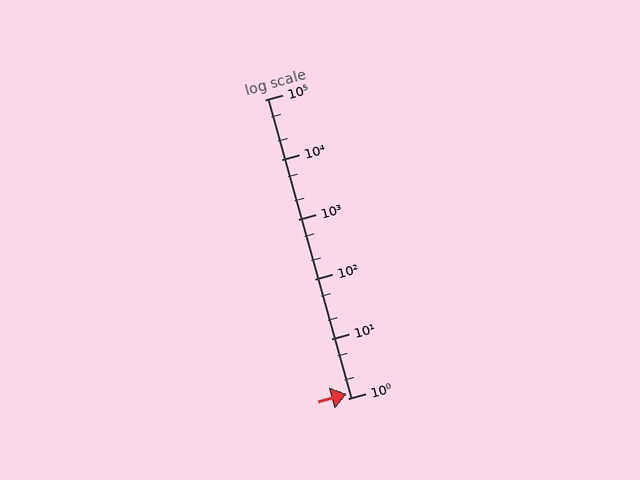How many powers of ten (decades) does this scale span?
The scale spans 5 decades, from 1 to 100000.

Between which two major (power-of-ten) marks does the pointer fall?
The pointer is between 1 and 10.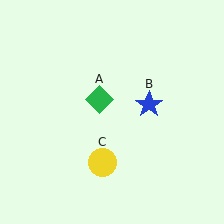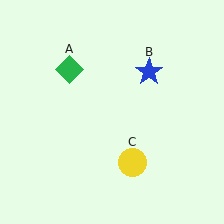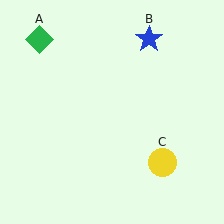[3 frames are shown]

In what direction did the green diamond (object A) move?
The green diamond (object A) moved up and to the left.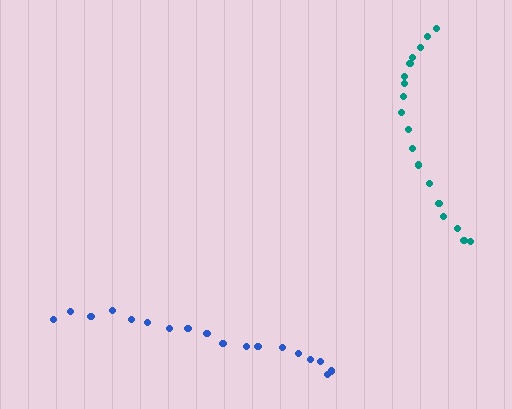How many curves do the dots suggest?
There are 2 distinct paths.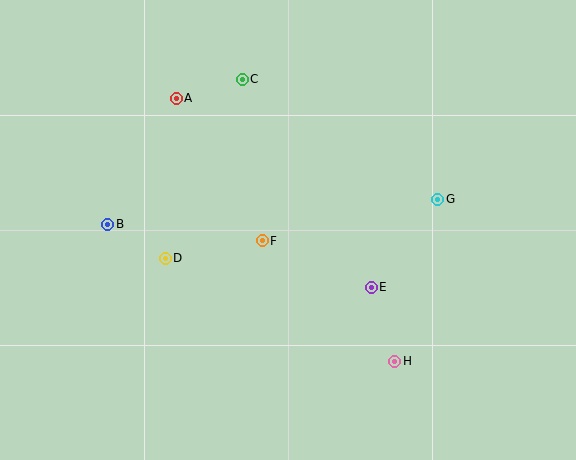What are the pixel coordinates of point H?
Point H is at (395, 361).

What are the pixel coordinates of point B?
Point B is at (108, 224).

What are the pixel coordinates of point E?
Point E is at (371, 287).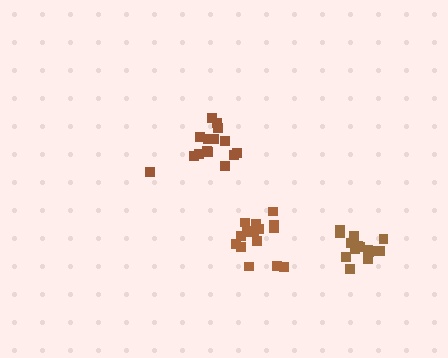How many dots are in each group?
Group 1: 16 dots, Group 2: 15 dots, Group 3: 15 dots (46 total).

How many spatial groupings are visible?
There are 3 spatial groupings.